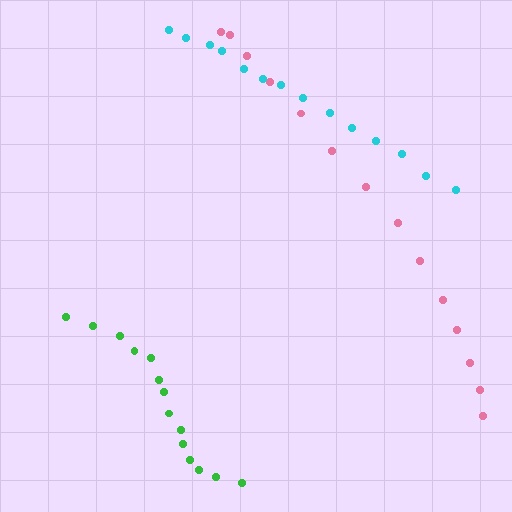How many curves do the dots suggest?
There are 3 distinct paths.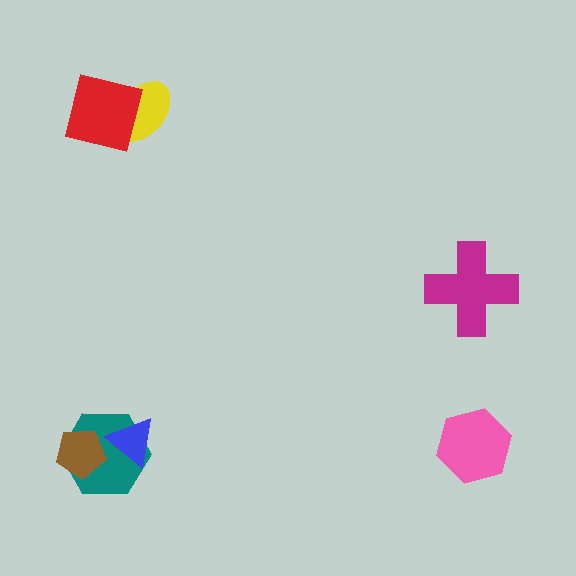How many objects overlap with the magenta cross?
0 objects overlap with the magenta cross.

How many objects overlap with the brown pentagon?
1 object overlaps with the brown pentagon.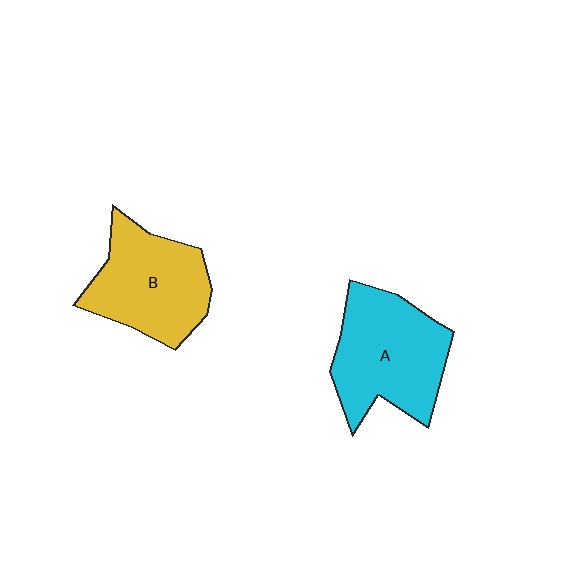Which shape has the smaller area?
Shape B (yellow).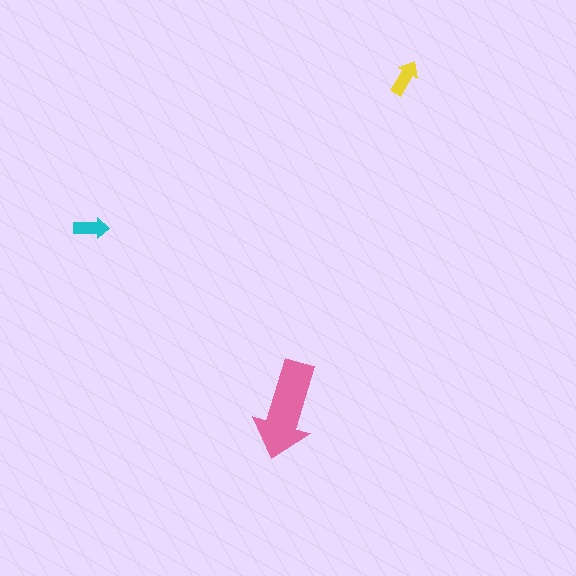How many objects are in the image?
There are 3 objects in the image.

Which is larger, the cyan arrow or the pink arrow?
The pink one.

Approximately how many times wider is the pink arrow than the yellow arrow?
About 2.5 times wider.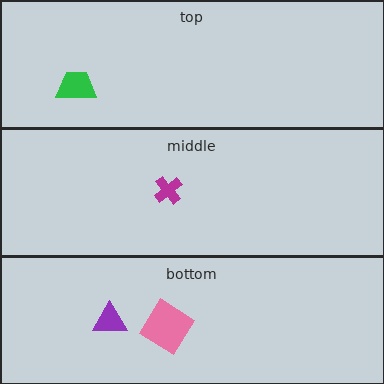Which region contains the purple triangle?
The bottom region.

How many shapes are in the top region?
1.